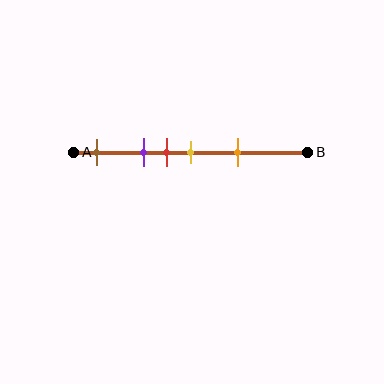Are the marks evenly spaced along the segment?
No, the marks are not evenly spaced.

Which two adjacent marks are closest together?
The red and yellow marks are the closest adjacent pair.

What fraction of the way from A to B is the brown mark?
The brown mark is approximately 10% (0.1) of the way from A to B.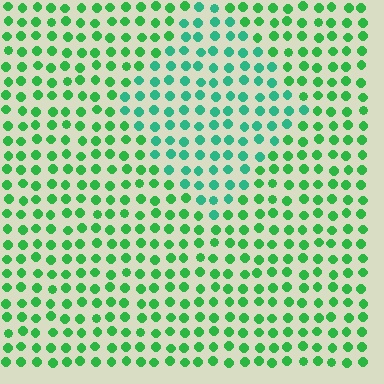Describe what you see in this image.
The image is filled with small green elements in a uniform arrangement. A diamond-shaped region is visible where the elements are tinted to a slightly different hue, forming a subtle color boundary.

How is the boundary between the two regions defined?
The boundary is defined purely by a slight shift in hue (about 29 degrees). Spacing, size, and orientation are identical on both sides.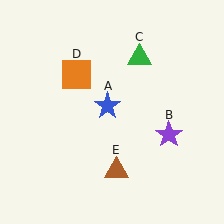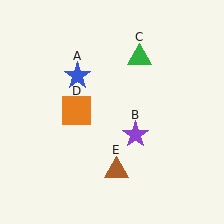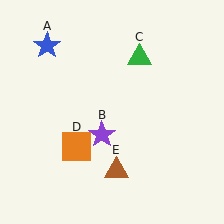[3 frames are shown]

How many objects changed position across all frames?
3 objects changed position: blue star (object A), purple star (object B), orange square (object D).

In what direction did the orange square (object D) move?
The orange square (object D) moved down.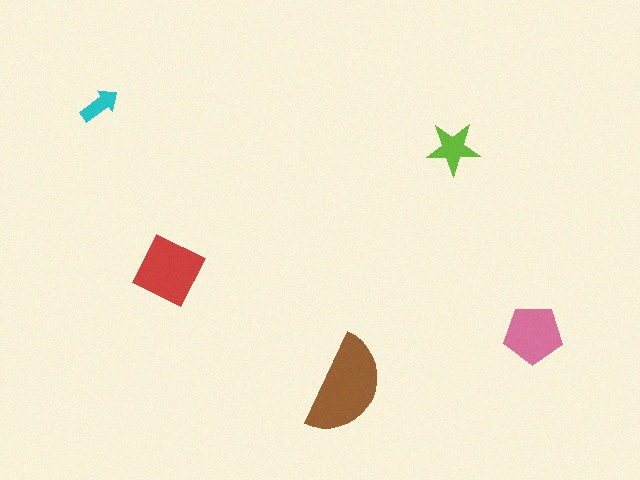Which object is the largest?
The brown semicircle.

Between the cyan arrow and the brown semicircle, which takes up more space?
The brown semicircle.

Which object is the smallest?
The cyan arrow.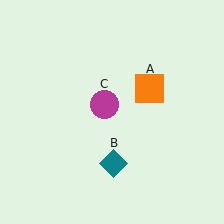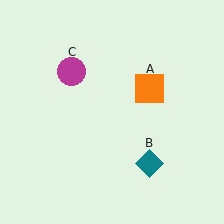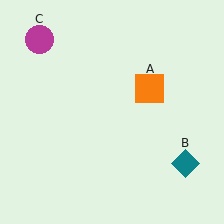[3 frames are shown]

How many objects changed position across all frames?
2 objects changed position: teal diamond (object B), magenta circle (object C).